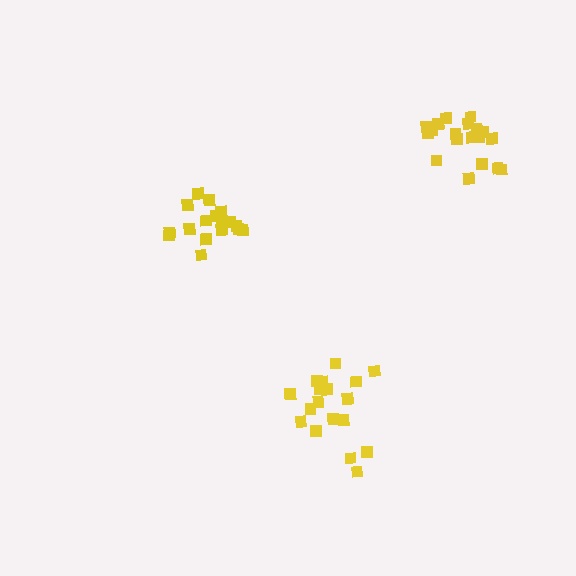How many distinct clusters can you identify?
There are 3 distinct clusters.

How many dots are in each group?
Group 1: 19 dots, Group 2: 18 dots, Group 3: 19 dots (56 total).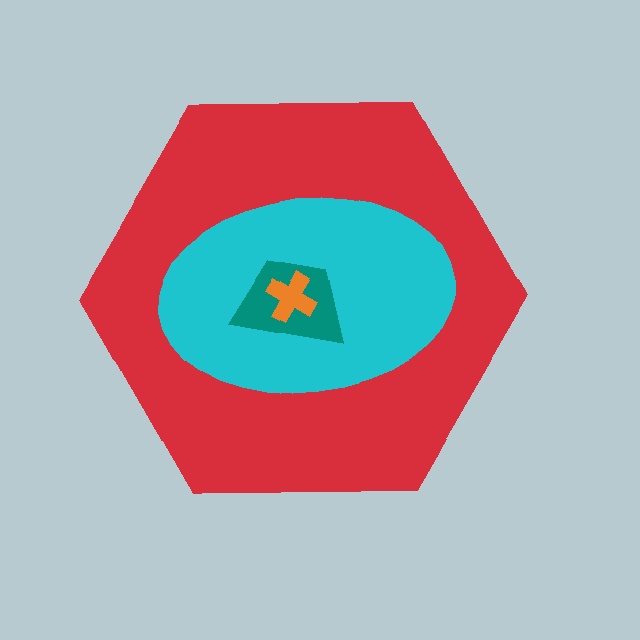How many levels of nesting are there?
4.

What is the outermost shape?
The red hexagon.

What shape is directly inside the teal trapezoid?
The orange cross.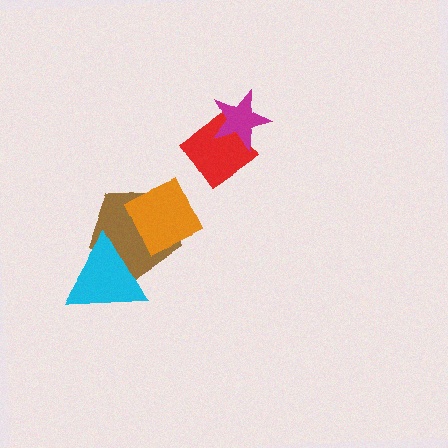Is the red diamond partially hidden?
Yes, it is partially covered by another shape.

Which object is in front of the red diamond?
The magenta star is in front of the red diamond.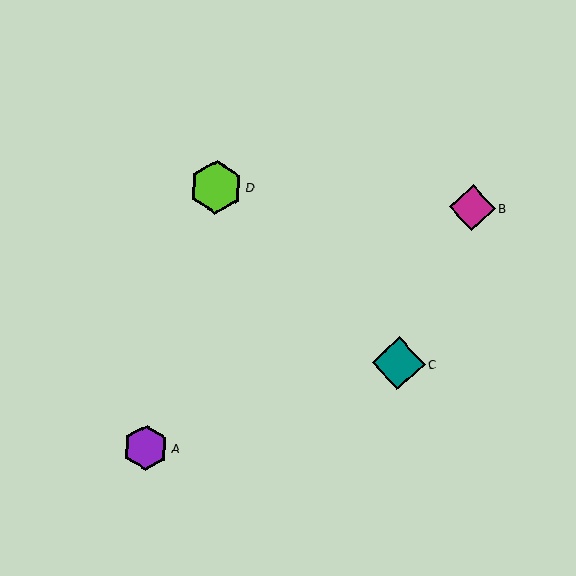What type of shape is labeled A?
Shape A is a purple hexagon.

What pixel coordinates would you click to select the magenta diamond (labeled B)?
Click at (472, 208) to select the magenta diamond B.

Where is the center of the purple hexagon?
The center of the purple hexagon is at (146, 447).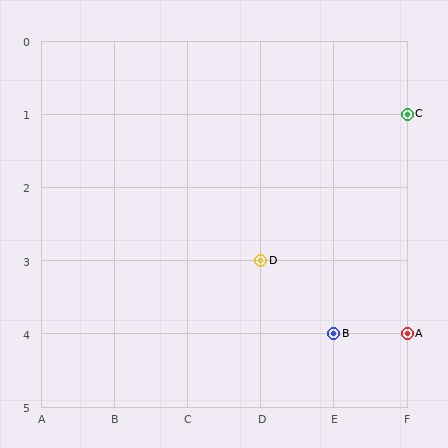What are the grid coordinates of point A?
Point A is at grid coordinates (F, 4).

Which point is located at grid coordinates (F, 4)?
Point A is at (F, 4).